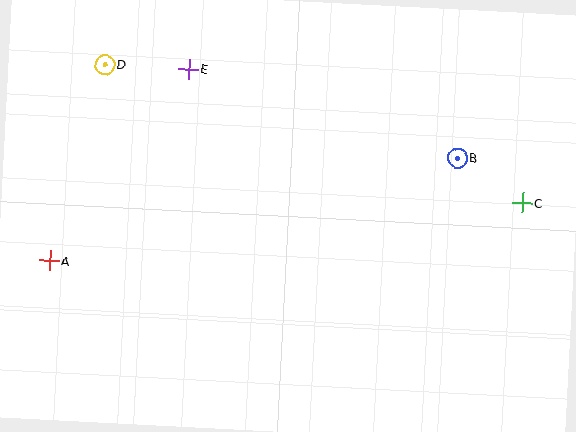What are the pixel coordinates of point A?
Point A is at (49, 260).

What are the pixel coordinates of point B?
Point B is at (458, 158).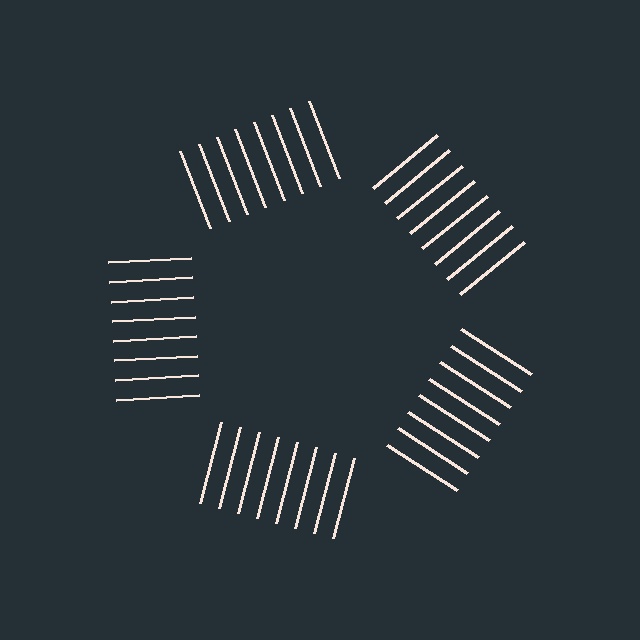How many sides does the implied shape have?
5 sides — the line-ends trace a pentagon.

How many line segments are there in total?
40 — 8 along each of the 5 edges.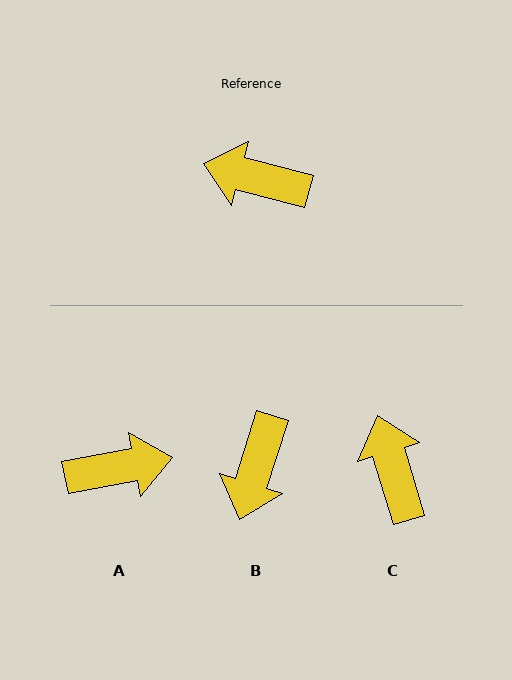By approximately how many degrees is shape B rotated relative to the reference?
Approximately 87 degrees counter-clockwise.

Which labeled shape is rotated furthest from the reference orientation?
A, about 154 degrees away.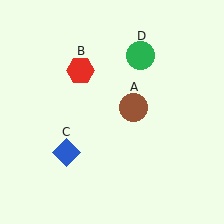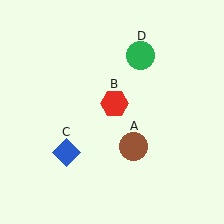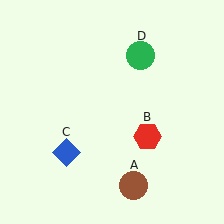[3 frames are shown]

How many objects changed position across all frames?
2 objects changed position: brown circle (object A), red hexagon (object B).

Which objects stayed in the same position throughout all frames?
Blue diamond (object C) and green circle (object D) remained stationary.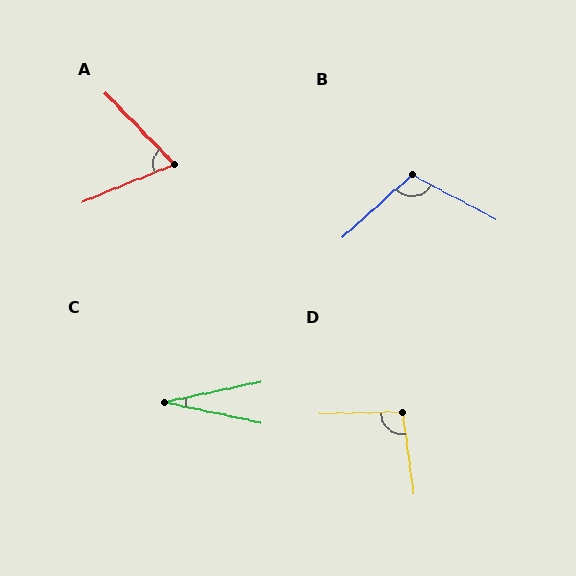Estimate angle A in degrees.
Approximately 68 degrees.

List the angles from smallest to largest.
C (24°), A (68°), D (96°), B (110°).